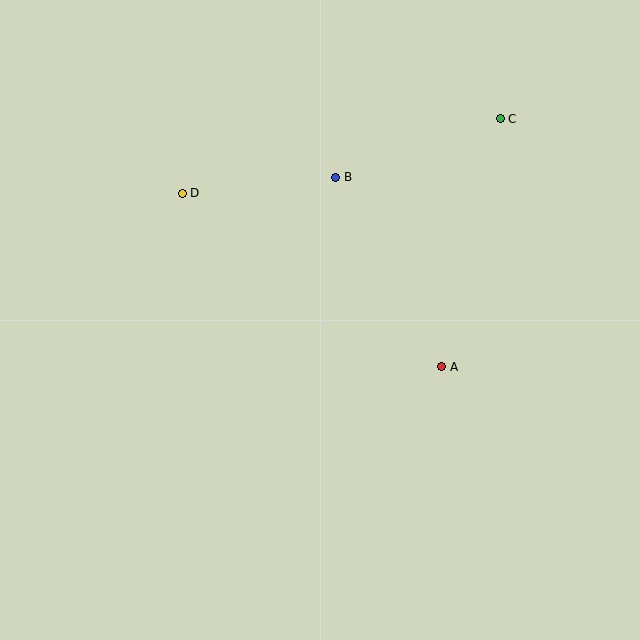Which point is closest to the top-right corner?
Point C is closest to the top-right corner.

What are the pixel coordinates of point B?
Point B is at (336, 177).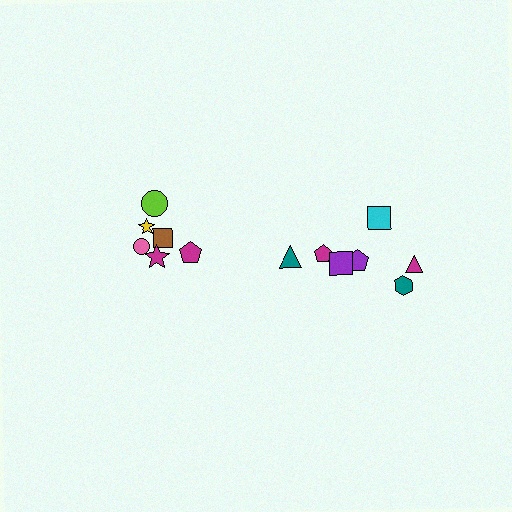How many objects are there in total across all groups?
There are 14 objects.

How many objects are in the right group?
There are 8 objects.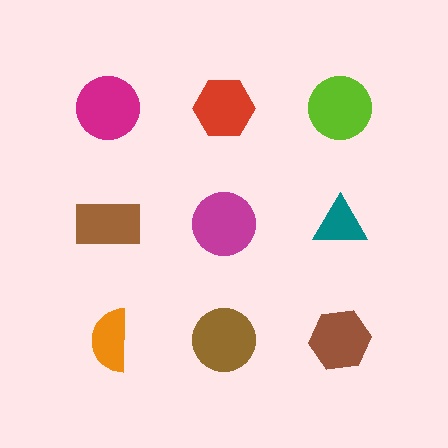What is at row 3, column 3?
A brown hexagon.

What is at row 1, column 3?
A lime circle.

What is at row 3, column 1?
An orange semicircle.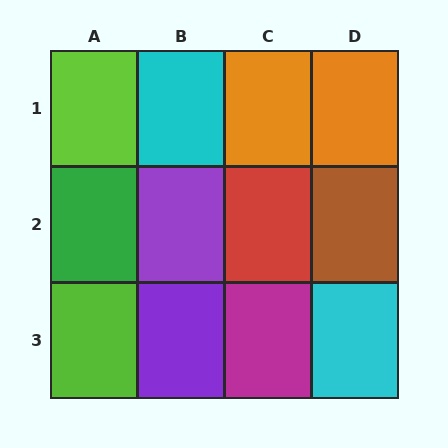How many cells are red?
1 cell is red.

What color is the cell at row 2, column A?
Green.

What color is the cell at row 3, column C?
Magenta.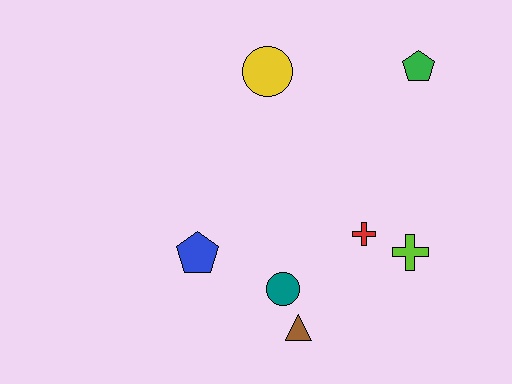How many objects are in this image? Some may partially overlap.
There are 7 objects.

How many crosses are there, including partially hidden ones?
There are 2 crosses.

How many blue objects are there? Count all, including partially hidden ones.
There is 1 blue object.